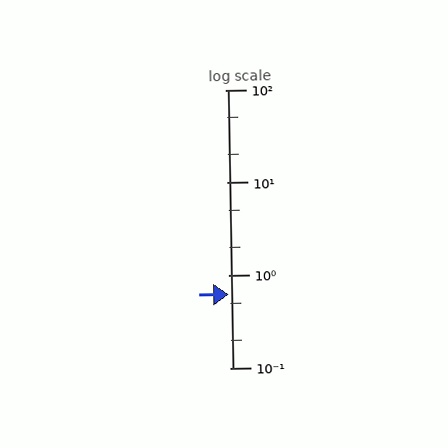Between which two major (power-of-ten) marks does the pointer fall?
The pointer is between 0.1 and 1.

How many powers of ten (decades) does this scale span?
The scale spans 3 decades, from 0.1 to 100.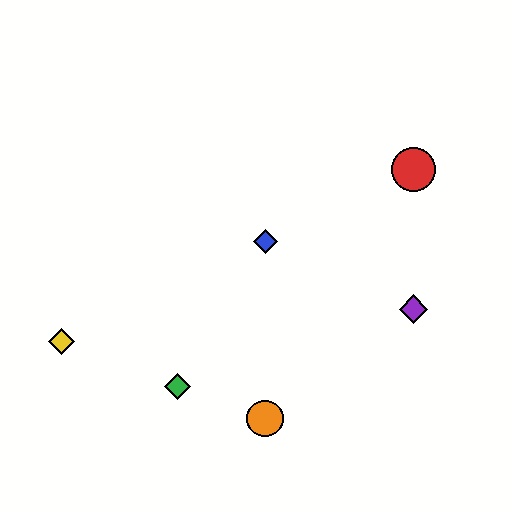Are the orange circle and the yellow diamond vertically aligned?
No, the orange circle is at x≈265 and the yellow diamond is at x≈62.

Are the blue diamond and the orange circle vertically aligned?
Yes, both are at x≈265.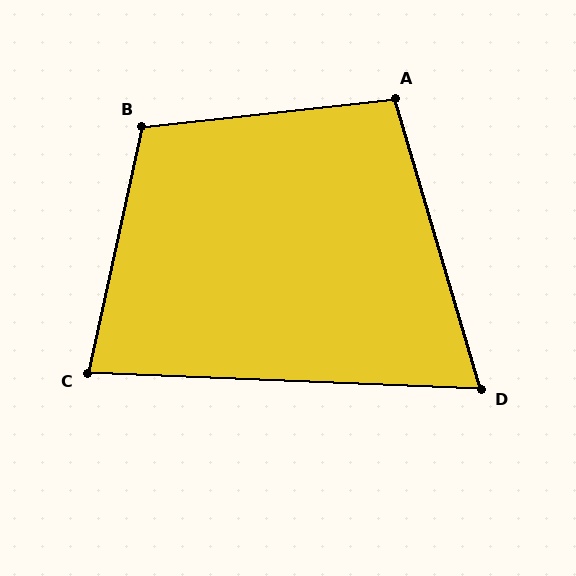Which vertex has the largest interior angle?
B, at approximately 109 degrees.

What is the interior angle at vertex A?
Approximately 100 degrees (obtuse).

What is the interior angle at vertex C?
Approximately 80 degrees (acute).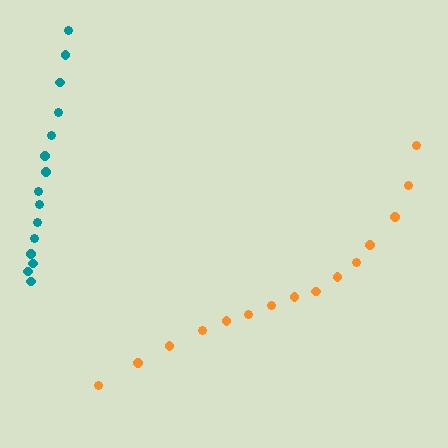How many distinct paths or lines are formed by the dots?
There are 2 distinct paths.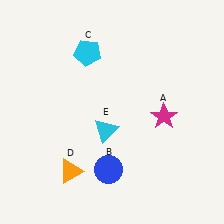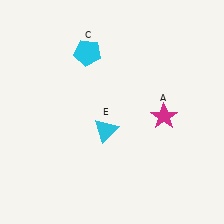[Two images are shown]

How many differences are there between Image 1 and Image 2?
There are 2 differences between the two images.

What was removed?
The orange triangle (D), the blue circle (B) were removed in Image 2.